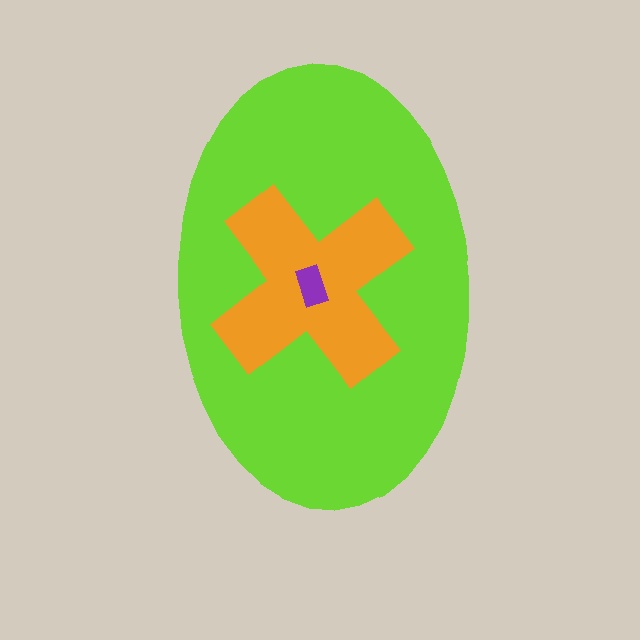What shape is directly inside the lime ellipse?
The orange cross.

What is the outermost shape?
The lime ellipse.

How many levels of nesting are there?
3.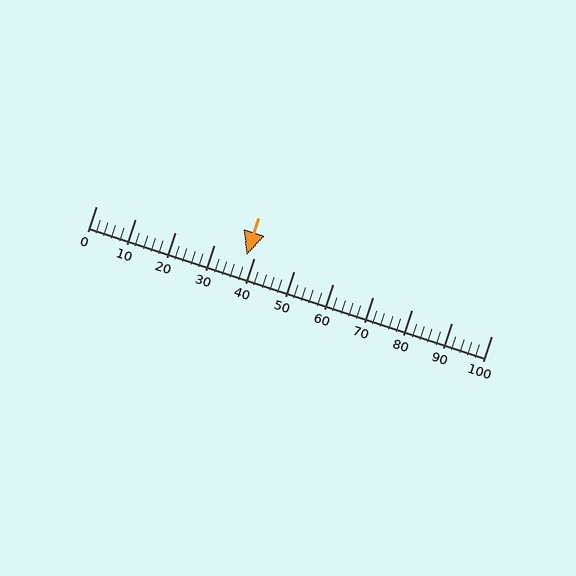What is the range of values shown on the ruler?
The ruler shows values from 0 to 100.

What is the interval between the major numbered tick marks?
The major tick marks are spaced 10 units apart.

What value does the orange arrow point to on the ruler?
The orange arrow points to approximately 38.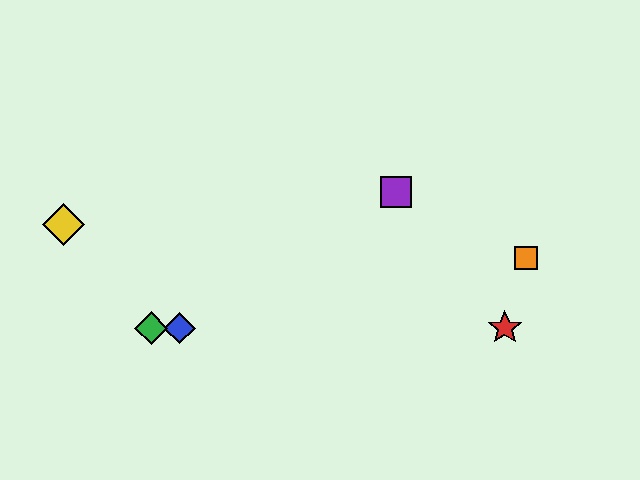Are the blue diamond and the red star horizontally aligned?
Yes, both are at y≈328.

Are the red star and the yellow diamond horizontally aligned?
No, the red star is at y≈328 and the yellow diamond is at y≈225.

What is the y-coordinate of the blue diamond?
The blue diamond is at y≈328.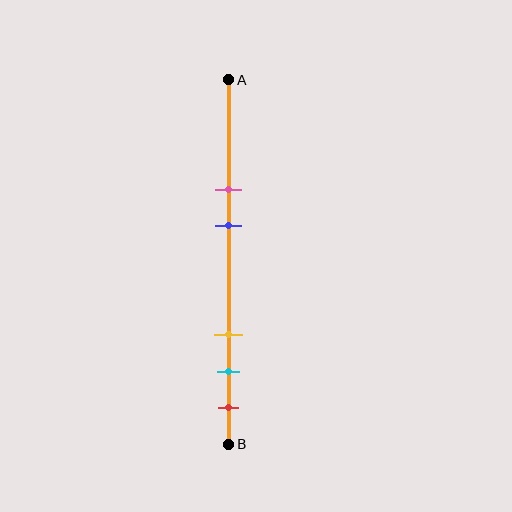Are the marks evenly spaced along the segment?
No, the marks are not evenly spaced.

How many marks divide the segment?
There are 5 marks dividing the segment.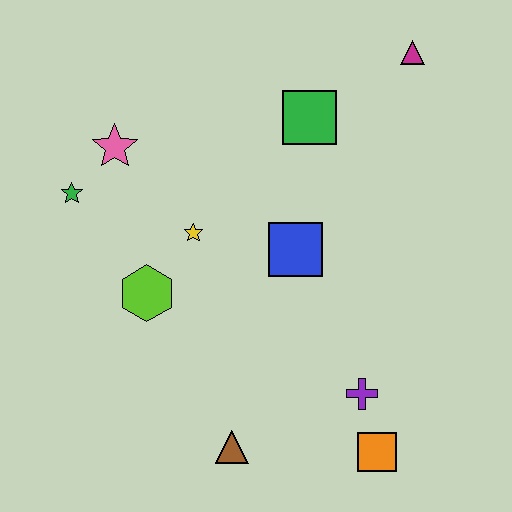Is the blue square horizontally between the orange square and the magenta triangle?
No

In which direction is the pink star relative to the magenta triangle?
The pink star is to the left of the magenta triangle.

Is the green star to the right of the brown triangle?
No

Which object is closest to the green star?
The pink star is closest to the green star.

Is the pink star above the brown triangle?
Yes